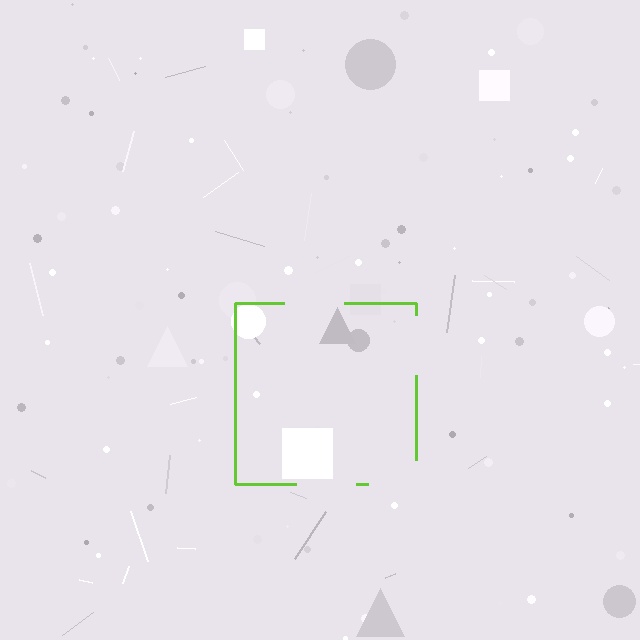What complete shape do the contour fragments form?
The contour fragments form a square.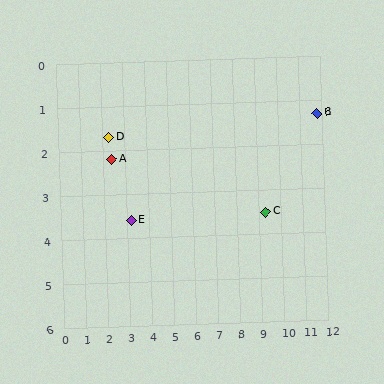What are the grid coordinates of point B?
Point B is at approximately (11.8, 1.3).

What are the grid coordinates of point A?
Point A is at approximately (2.4, 2.2).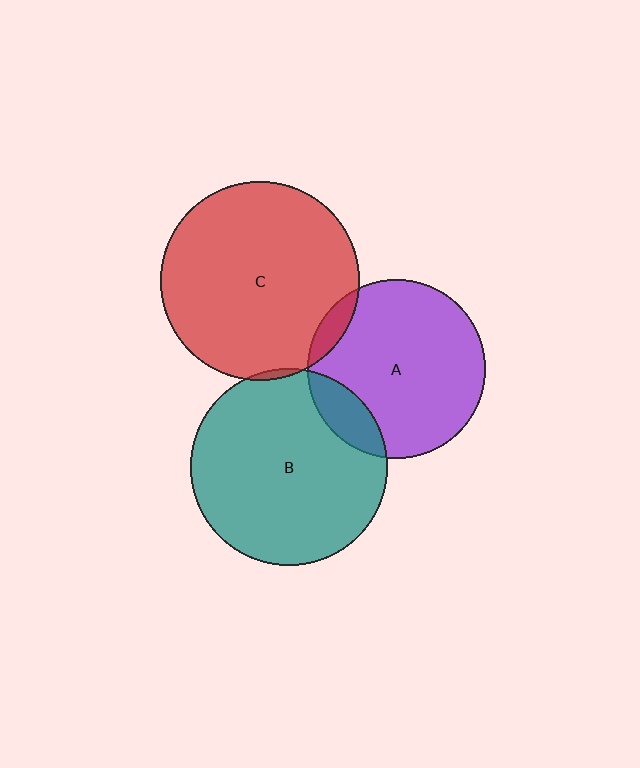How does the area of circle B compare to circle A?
Approximately 1.2 times.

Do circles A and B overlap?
Yes.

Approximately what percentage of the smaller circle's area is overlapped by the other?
Approximately 15%.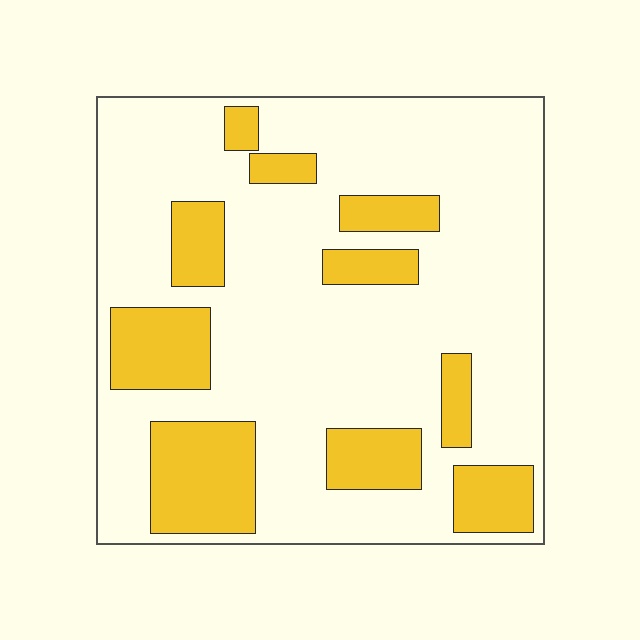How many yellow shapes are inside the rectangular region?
10.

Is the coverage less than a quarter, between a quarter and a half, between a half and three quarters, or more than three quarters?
Less than a quarter.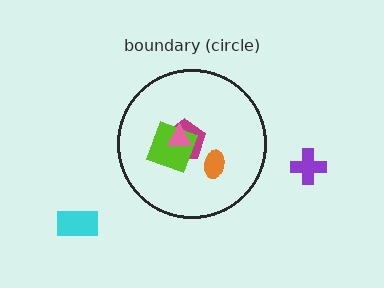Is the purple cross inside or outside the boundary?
Outside.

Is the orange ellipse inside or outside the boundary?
Inside.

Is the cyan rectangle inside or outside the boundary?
Outside.